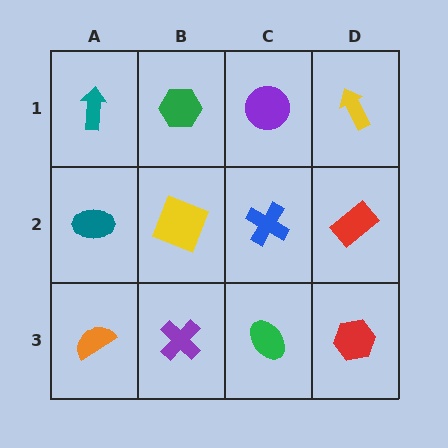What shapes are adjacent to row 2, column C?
A purple circle (row 1, column C), a green ellipse (row 3, column C), a yellow square (row 2, column B), a red rectangle (row 2, column D).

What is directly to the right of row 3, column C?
A red hexagon.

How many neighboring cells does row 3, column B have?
3.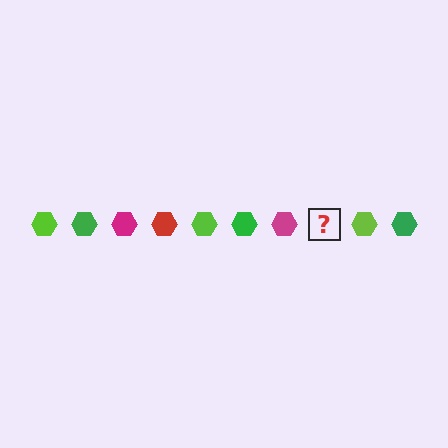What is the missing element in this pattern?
The missing element is a red hexagon.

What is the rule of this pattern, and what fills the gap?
The rule is that the pattern cycles through lime, green, magenta, red hexagons. The gap should be filled with a red hexagon.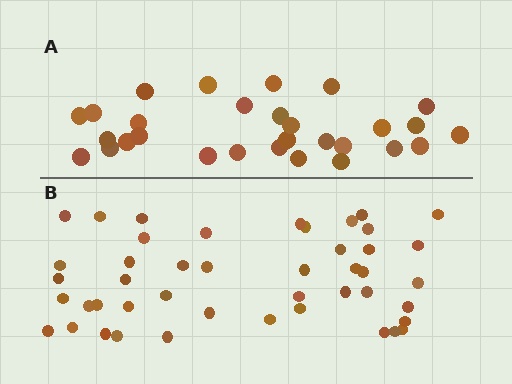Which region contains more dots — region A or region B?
Region B (the bottom region) has more dots.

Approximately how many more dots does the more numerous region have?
Region B has approximately 15 more dots than region A.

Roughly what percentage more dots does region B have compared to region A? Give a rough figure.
About 55% more.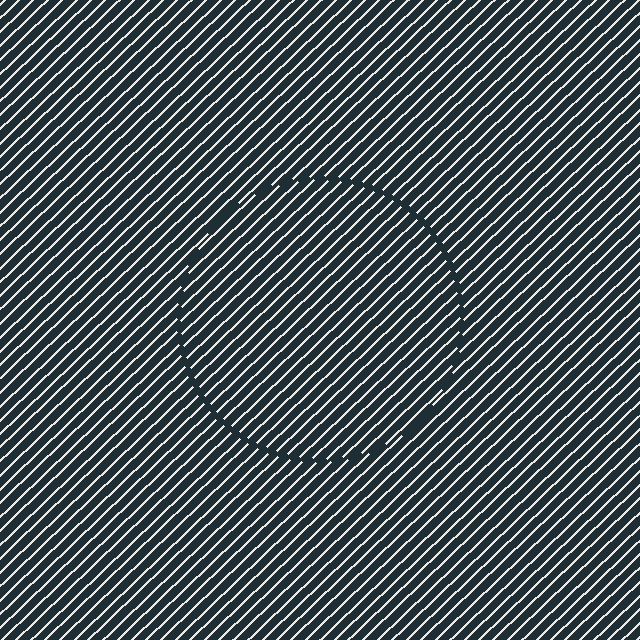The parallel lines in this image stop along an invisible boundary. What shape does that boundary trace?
An illusory circle. The interior of the shape contains the same grating, shifted by half a period — the contour is defined by the phase discontinuity where line-ends from the inner and outer gratings abut.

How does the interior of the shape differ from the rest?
The interior of the shape contains the same grating, shifted by half a period — the contour is defined by the phase discontinuity where line-ends from the inner and outer gratings abut.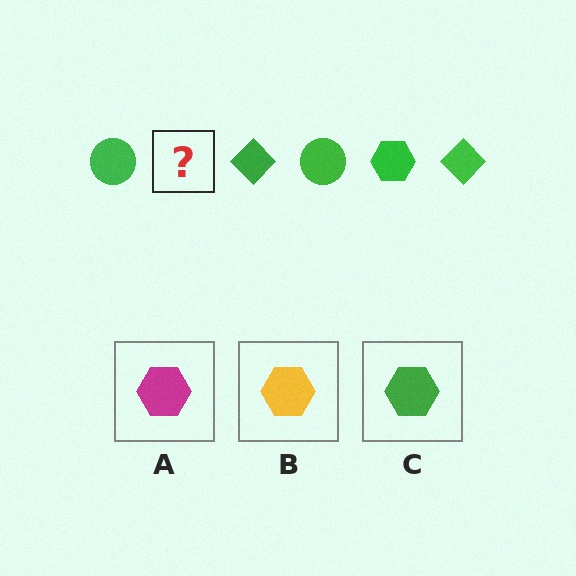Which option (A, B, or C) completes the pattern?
C.